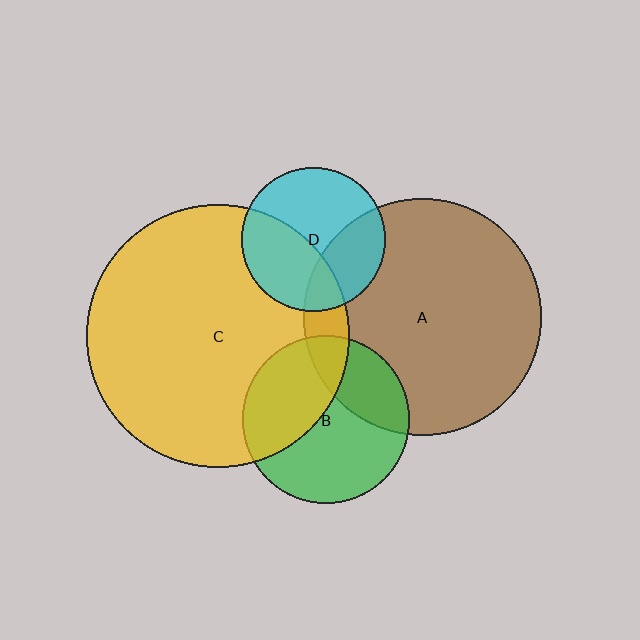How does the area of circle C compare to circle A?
Approximately 1.2 times.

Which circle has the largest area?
Circle C (yellow).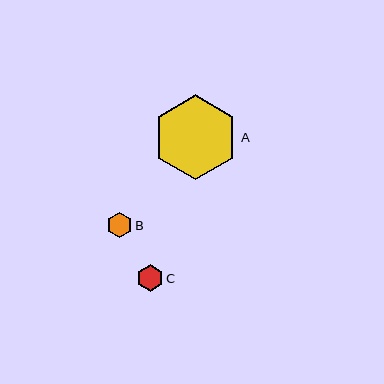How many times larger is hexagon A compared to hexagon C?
Hexagon A is approximately 3.2 times the size of hexagon C.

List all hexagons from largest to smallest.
From largest to smallest: A, C, B.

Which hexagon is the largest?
Hexagon A is the largest with a size of approximately 85 pixels.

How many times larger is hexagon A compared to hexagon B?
Hexagon A is approximately 3.3 times the size of hexagon B.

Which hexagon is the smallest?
Hexagon B is the smallest with a size of approximately 25 pixels.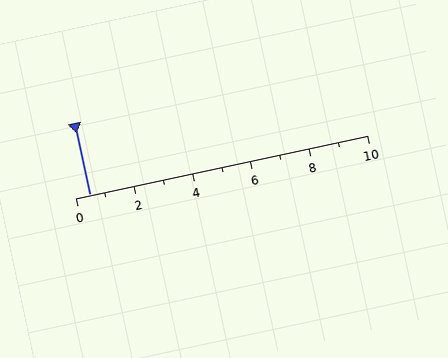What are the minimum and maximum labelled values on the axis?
The axis runs from 0 to 10.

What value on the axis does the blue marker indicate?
The marker indicates approximately 0.5.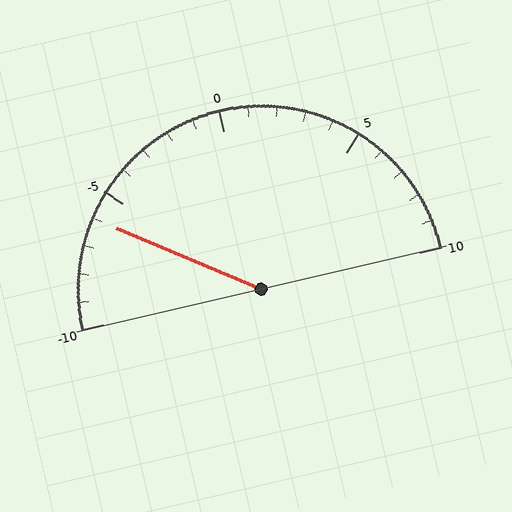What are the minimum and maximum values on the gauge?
The gauge ranges from -10 to 10.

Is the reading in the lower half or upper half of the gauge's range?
The reading is in the lower half of the range (-10 to 10).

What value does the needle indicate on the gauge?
The needle indicates approximately -6.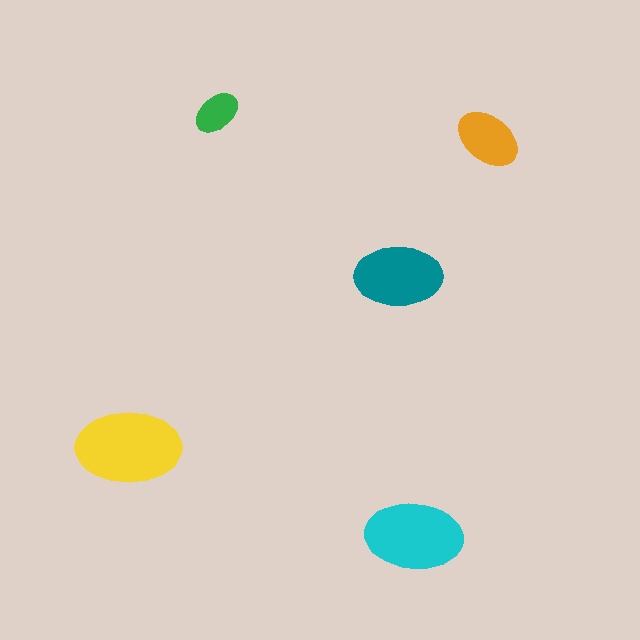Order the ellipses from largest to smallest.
the yellow one, the cyan one, the teal one, the orange one, the green one.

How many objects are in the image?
There are 5 objects in the image.